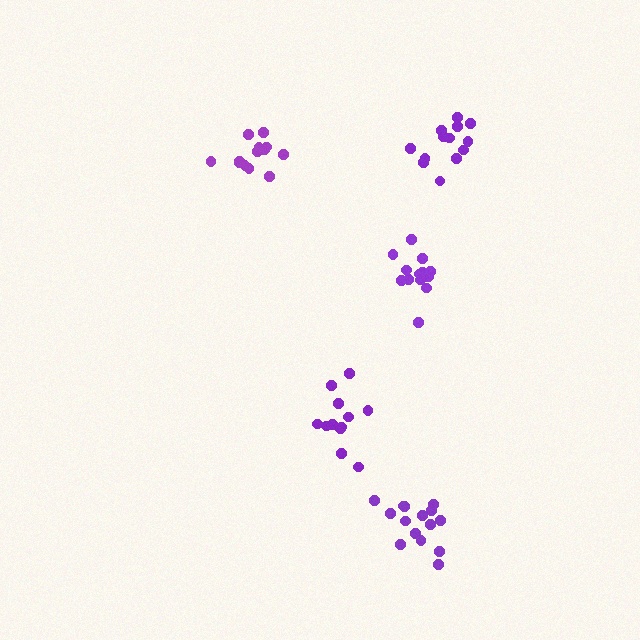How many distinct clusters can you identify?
There are 5 distinct clusters.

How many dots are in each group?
Group 1: 13 dots, Group 2: 13 dots, Group 3: 15 dots, Group 4: 13 dots, Group 5: 12 dots (66 total).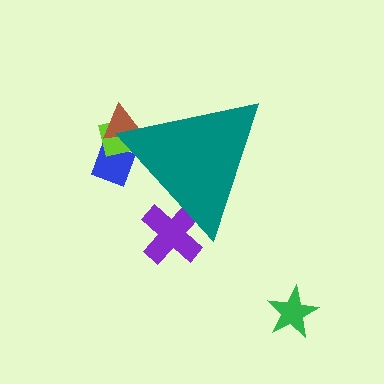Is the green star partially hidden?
No, the green star is fully visible.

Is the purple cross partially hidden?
Yes, the purple cross is partially hidden behind the teal triangle.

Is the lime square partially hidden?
Yes, the lime square is partially hidden behind the teal triangle.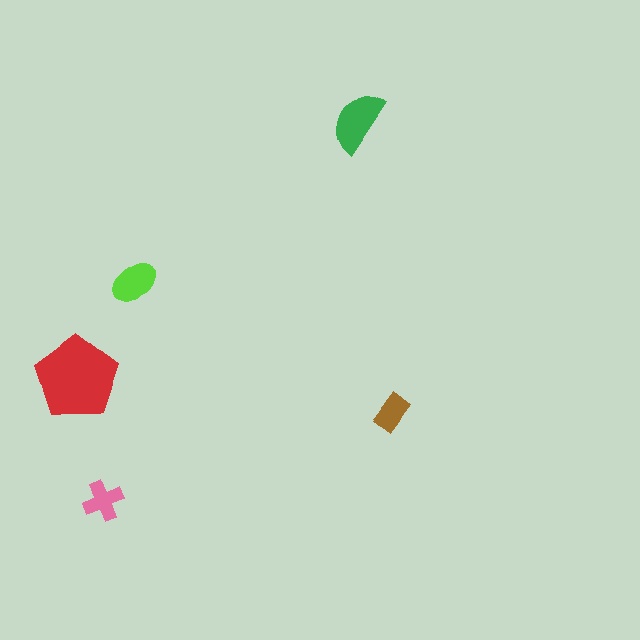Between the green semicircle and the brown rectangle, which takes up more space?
The green semicircle.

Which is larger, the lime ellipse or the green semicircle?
The green semicircle.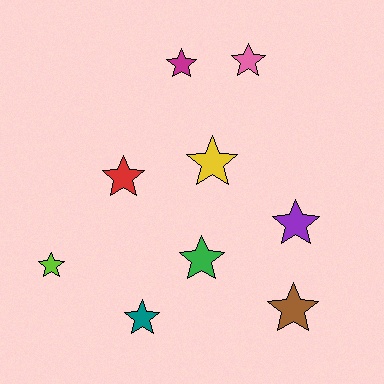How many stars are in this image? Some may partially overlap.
There are 9 stars.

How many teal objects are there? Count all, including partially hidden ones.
There is 1 teal object.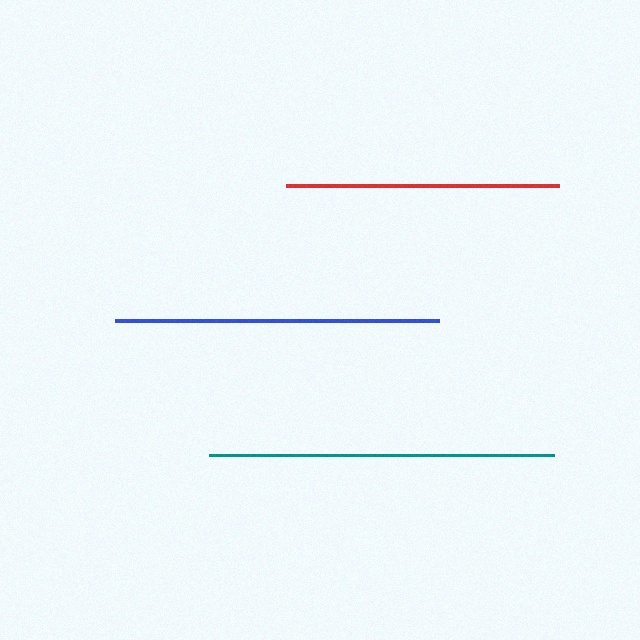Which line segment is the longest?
The teal line is the longest at approximately 345 pixels.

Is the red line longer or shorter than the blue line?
The blue line is longer than the red line.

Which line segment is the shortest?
The red line is the shortest at approximately 273 pixels.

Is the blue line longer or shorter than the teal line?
The teal line is longer than the blue line.